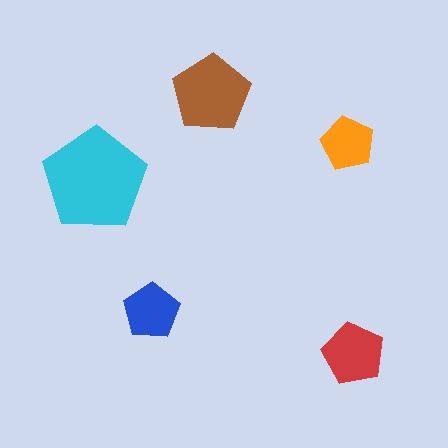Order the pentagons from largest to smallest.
the cyan one, the brown one, the red one, the blue one, the orange one.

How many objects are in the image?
There are 5 objects in the image.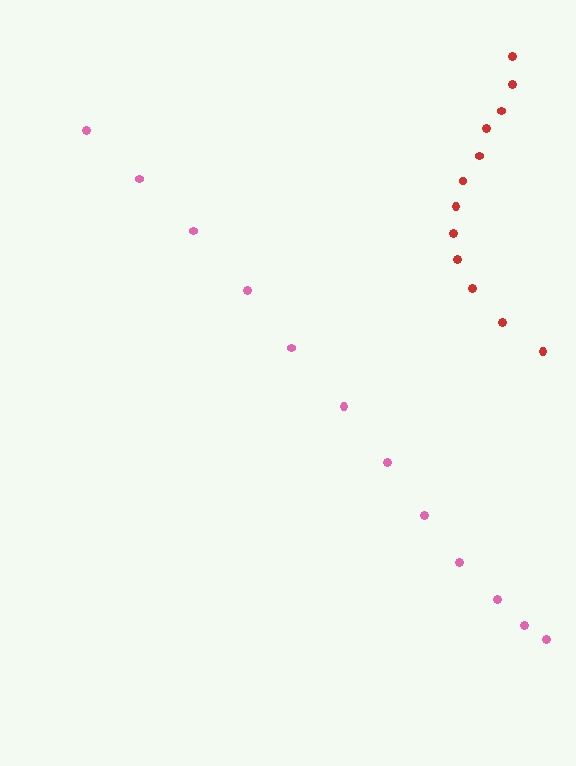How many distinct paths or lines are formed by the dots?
There are 2 distinct paths.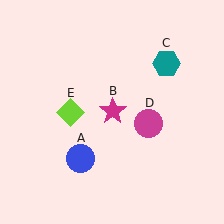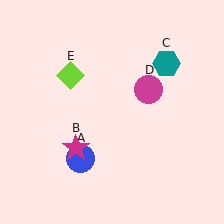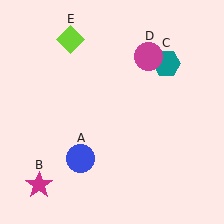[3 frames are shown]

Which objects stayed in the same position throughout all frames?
Blue circle (object A) and teal hexagon (object C) remained stationary.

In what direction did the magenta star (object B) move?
The magenta star (object B) moved down and to the left.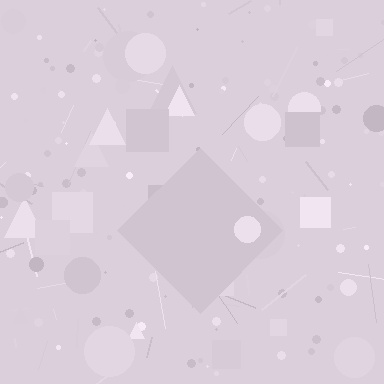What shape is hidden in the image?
A diamond is hidden in the image.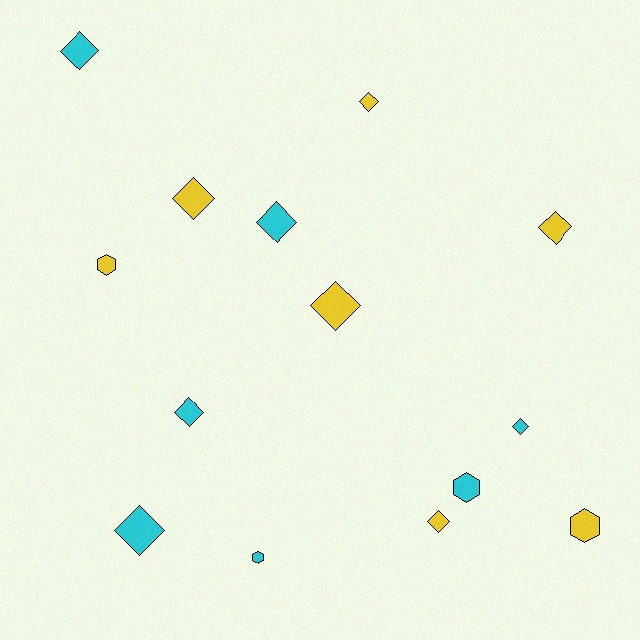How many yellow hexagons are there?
There are 2 yellow hexagons.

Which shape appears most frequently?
Diamond, with 10 objects.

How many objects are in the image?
There are 14 objects.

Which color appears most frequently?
Cyan, with 7 objects.